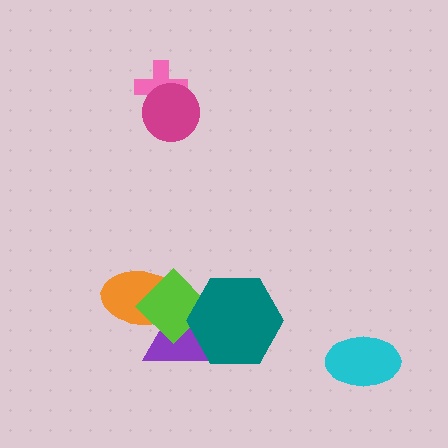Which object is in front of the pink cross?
The magenta circle is in front of the pink cross.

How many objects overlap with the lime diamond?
3 objects overlap with the lime diamond.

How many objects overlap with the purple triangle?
3 objects overlap with the purple triangle.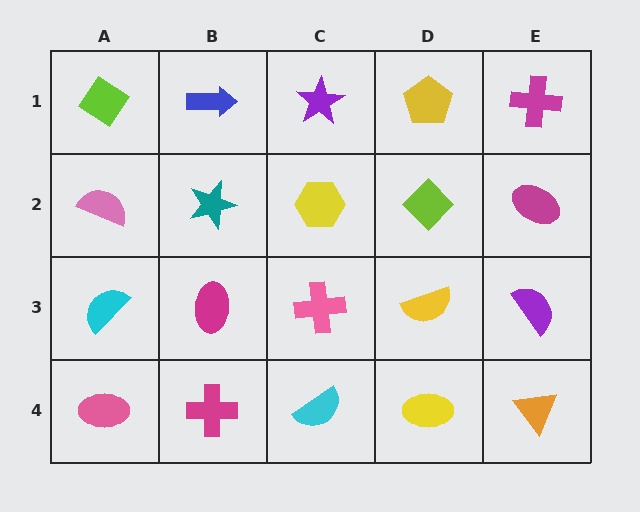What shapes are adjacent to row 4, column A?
A cyan semicircle (row 3, column A), a magenta cross (row 4, column B).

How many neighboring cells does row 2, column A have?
3.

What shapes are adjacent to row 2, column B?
A blue arrow (row 1, column B), a magenta ellipse (row 3, column B), a pink semicircle (row 2, column A), a yellow hexagon (row 2, column C).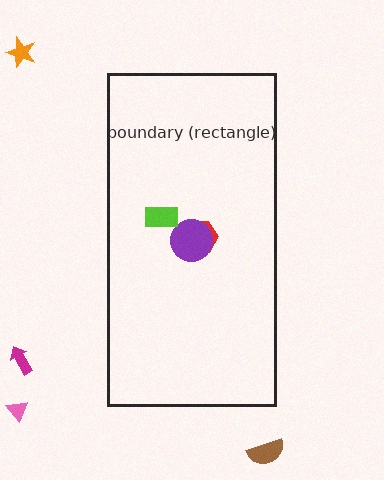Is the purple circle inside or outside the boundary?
Inside.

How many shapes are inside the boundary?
3 inside, 4 outside.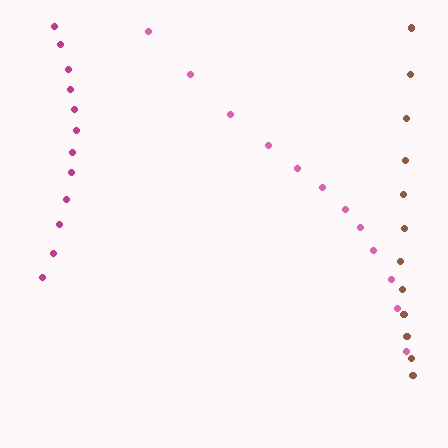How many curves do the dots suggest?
There are 3 distinct paths.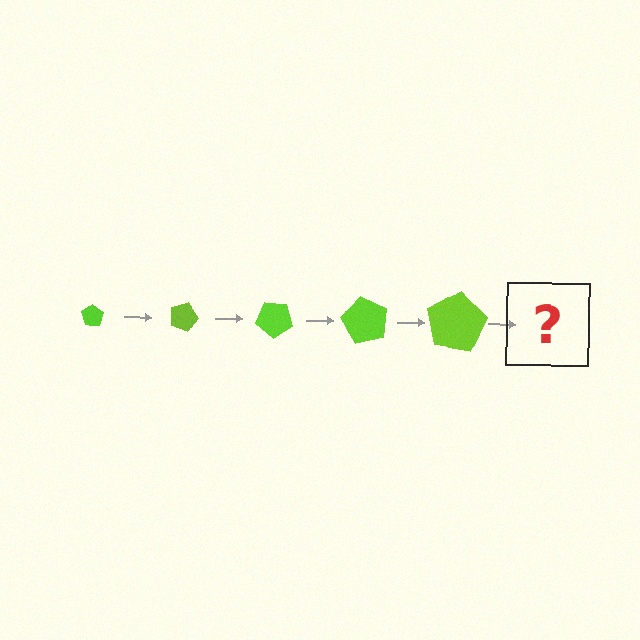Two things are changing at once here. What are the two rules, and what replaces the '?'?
The two rules are that the pentagon grows larger each step and it rotates 20 degrees each step. The '?' should be a pentagon, larger than the previous one and rotated 100 degrees from the start.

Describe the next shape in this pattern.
It should be a pentagon, larger than the previous one and rotated 100 degrees from the start.